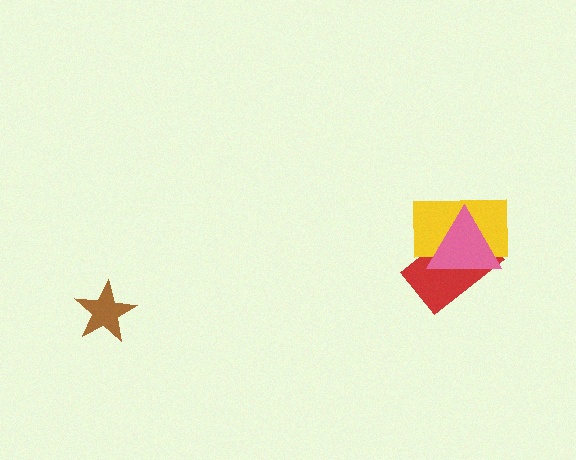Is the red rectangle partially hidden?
Yes, it is partially covered by another shape.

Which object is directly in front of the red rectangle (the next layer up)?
The yellow rectangle is directly in front of the red rectangle.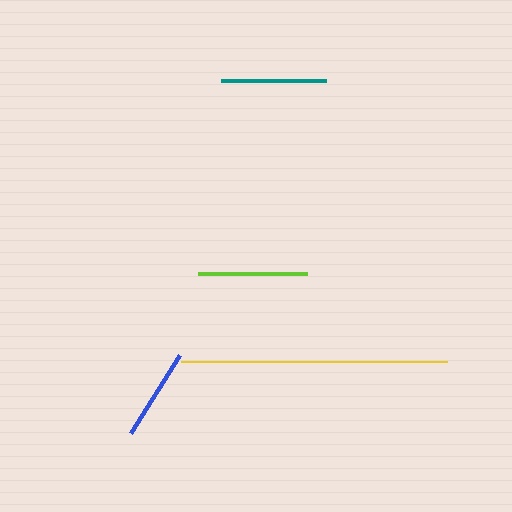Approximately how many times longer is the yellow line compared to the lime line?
The yellow line is approximately 2.4 times the length of the lime line.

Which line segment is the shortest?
The blue line is the shortest at approximately 92 pixels.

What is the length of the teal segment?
The teal segment is approximately 105 pixels long.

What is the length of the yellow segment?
The yellow segment is approximately 266 pixels long.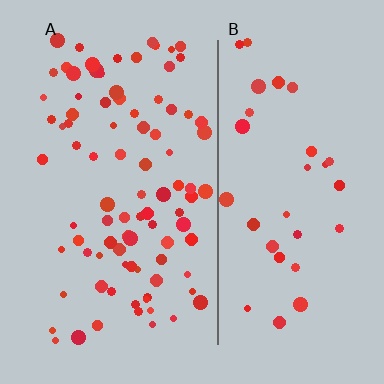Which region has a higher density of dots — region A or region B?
A (the left).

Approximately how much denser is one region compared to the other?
Approximately 2.7× — region A over region B.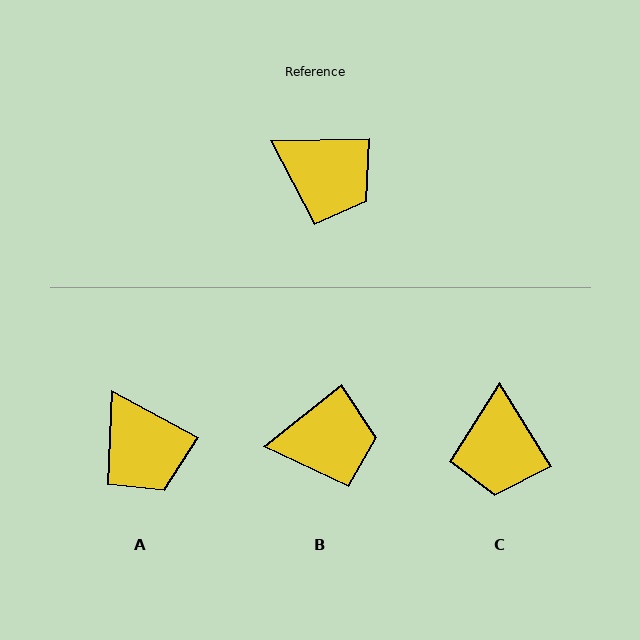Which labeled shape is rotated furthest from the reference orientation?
C, about 60 degrees away.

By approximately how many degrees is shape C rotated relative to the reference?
Approximately 60 degrees clockwise.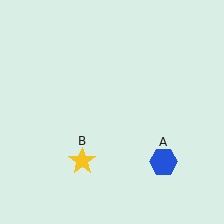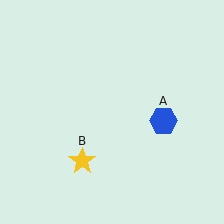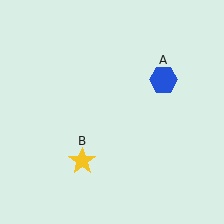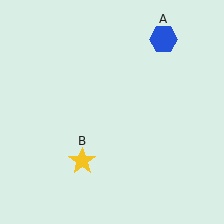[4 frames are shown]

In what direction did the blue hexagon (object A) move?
The blue hexagon (object A) moved up.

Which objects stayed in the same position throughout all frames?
Yellow star (object B) remained stationary.